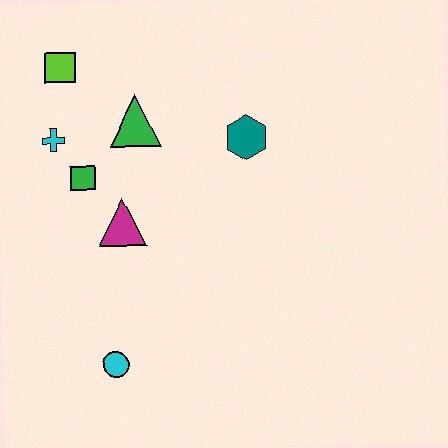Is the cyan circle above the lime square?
No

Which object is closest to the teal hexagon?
The green triangle is closest to the teal hexagon.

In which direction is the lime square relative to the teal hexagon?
The lime square is to the left of the teal hexagon.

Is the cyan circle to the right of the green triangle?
No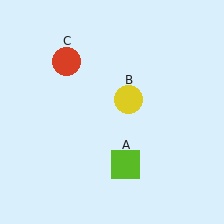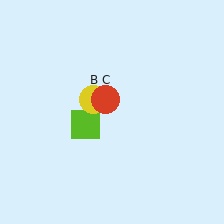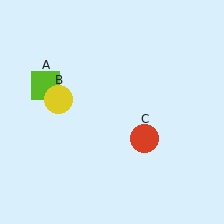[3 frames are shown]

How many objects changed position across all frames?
3 objects changed position: lime square (object A), yellow circle (object B), red circle (object C).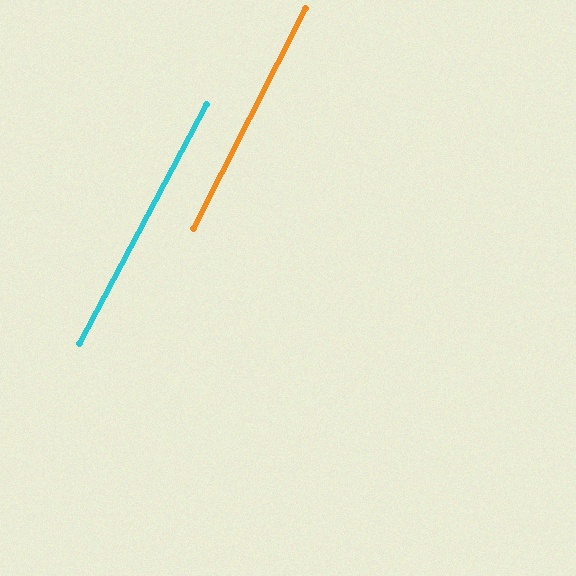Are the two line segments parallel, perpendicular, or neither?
Parallel — their directions differ by only 1.1°.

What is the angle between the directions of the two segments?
Approximately 1 degree.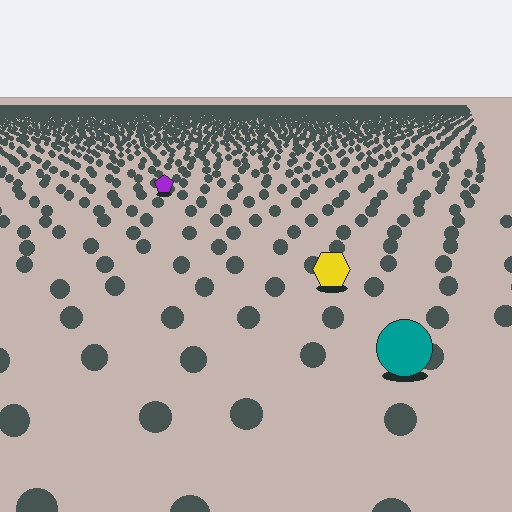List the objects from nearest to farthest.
From nearest to farthest: the teal circle, the yellow hexagon, the purple pentagon.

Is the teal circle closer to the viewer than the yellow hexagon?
Yes. The teal circle is closer — you can tell from the texture gradient: the ground texture is coarser near it.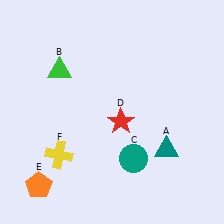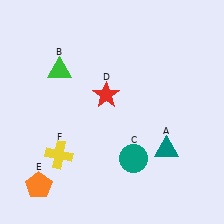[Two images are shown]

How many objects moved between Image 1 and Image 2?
1 object moved between the two images.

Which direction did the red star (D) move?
The red star (D) moved up.